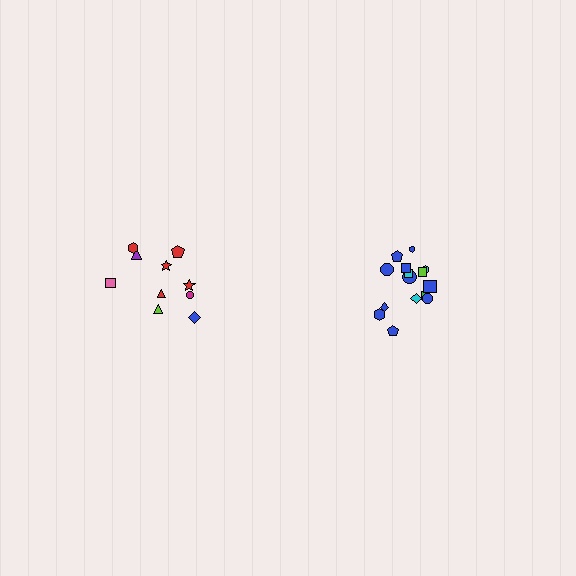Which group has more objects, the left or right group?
The right group.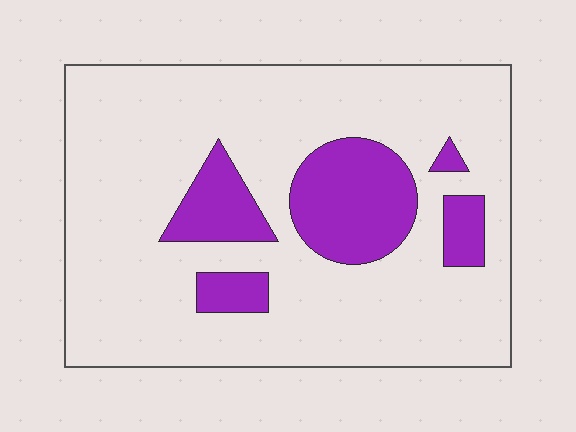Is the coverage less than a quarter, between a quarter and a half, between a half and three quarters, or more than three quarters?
Less than a quarter.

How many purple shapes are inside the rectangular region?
5.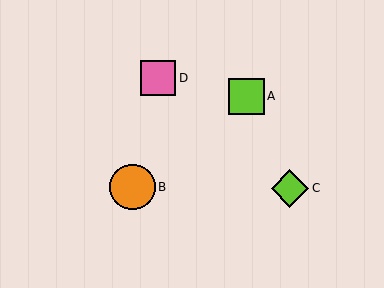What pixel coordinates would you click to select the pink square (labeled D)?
Click at (158, 78) to select the pink square D.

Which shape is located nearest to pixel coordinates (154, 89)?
The pink square (labeled D) at (158, 78) is nearest to that location.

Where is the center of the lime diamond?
The center of the lime diamond is at (290, 188).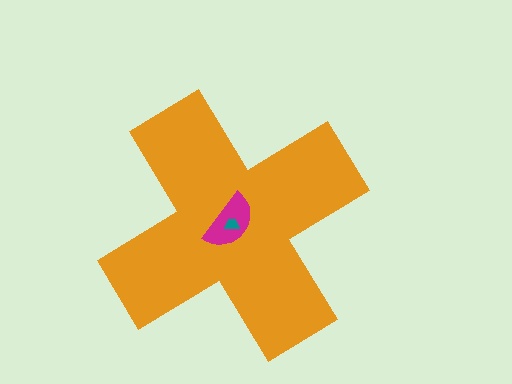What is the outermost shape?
The orange cross.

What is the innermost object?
The teal trapezoid.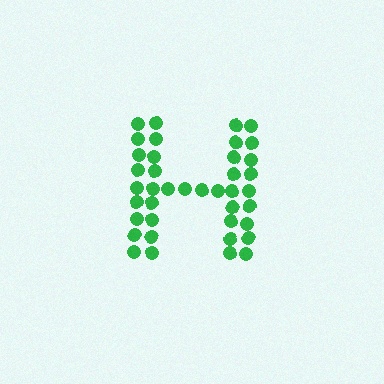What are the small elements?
The small elements are circles.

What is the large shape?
The large shape is the letter H.